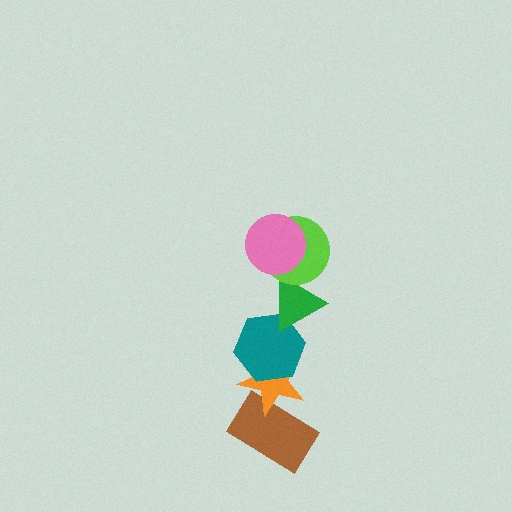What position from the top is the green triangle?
The green triangle is 3rd from the top.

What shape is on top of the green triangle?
The lime circle is on top of the green triangle.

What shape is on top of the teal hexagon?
The green triangle is on top of the teal hexagon.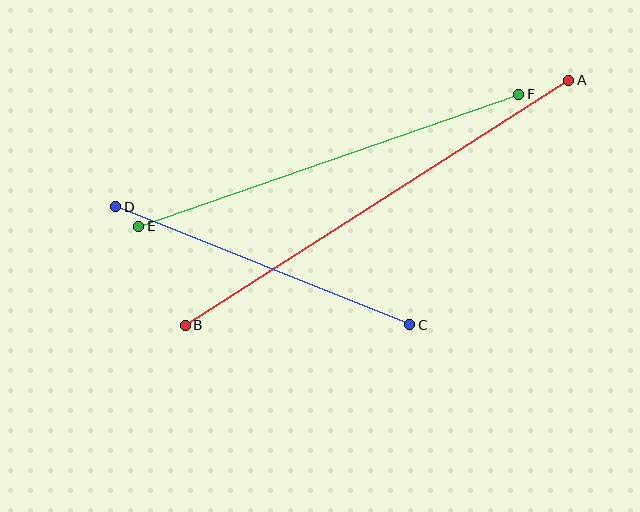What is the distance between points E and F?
The distance is approximately 403 pixels.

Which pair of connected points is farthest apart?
Points A and B are farthest apart.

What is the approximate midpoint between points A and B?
The midpoint is at approximately (377, 203) pixels.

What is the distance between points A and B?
The distance is approximately 455 pixels.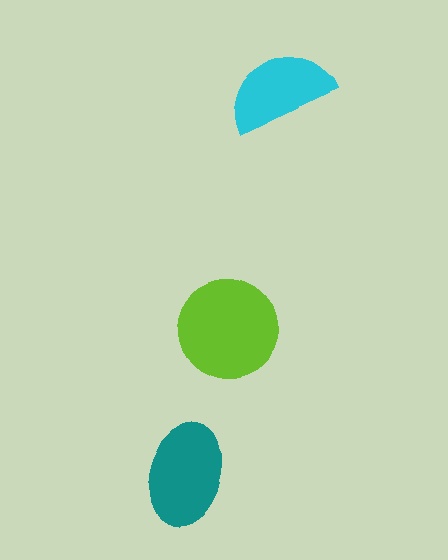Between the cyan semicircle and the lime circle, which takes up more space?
The lime circle.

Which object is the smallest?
The cyan semicircle.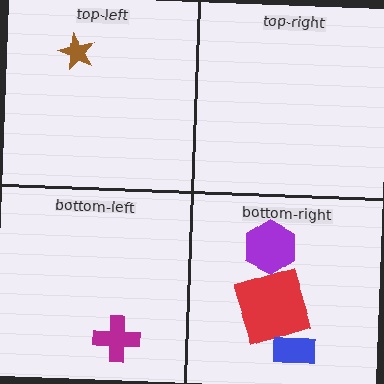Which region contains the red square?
The bottom-right region.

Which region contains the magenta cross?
The bottom-left region.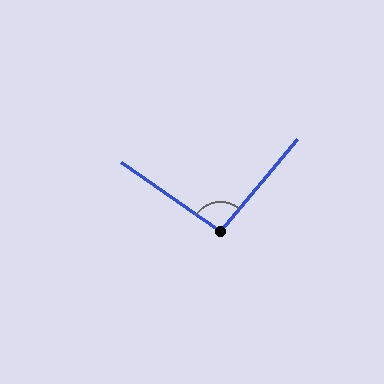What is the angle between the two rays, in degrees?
Approximately 95 degrees.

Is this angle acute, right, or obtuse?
It is obtuse.